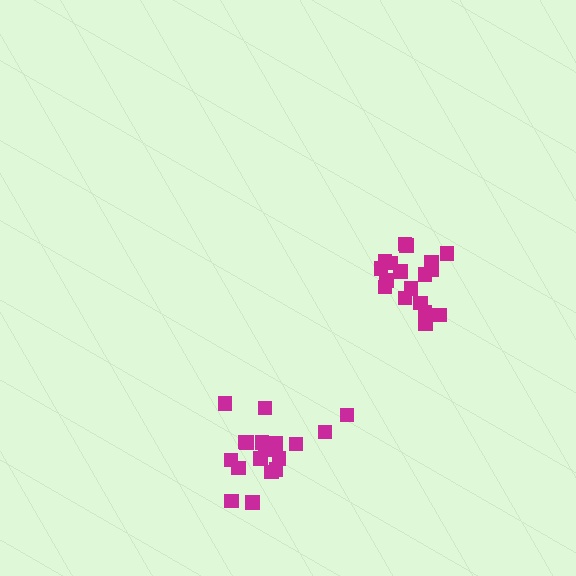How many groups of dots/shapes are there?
There are 2 groups.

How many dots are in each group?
Group 1: 18 dots, Group 2: 18 dots (36 total).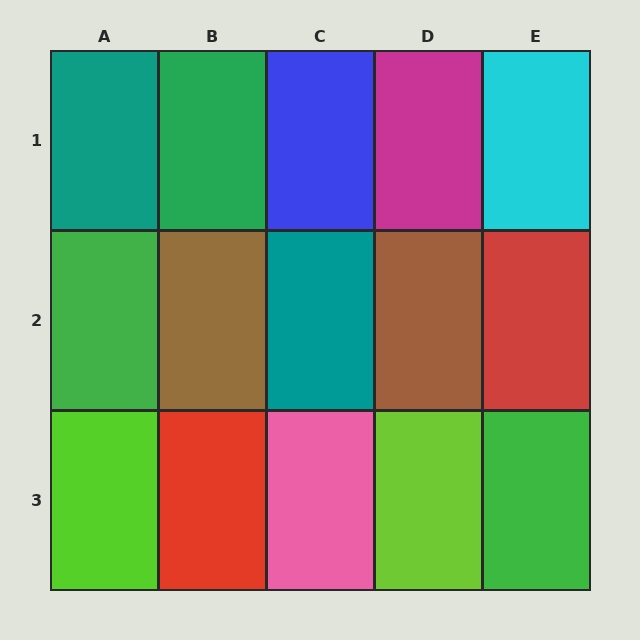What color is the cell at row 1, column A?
Teal.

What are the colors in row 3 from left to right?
Lime, red, pink, lime, green.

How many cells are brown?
2 cells are brown.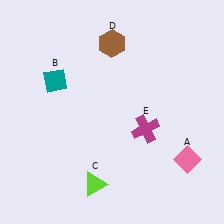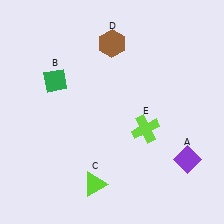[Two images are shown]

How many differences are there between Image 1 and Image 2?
There are 3 differences between the two images.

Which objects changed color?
A changed from pink to purple. B changed from teal to green. E changed from magenta to lime.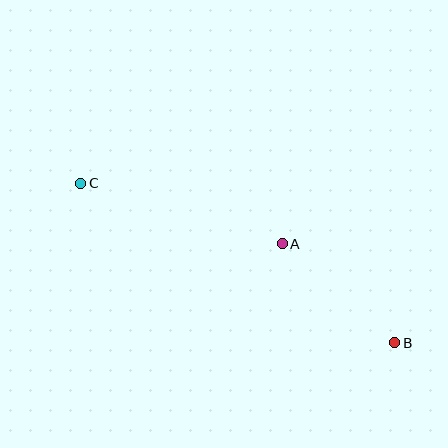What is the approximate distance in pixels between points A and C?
The distance between A and C is approximately 210 pixels.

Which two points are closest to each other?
Points A and B are closest to each other.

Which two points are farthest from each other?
Points B and C are farthest from each other.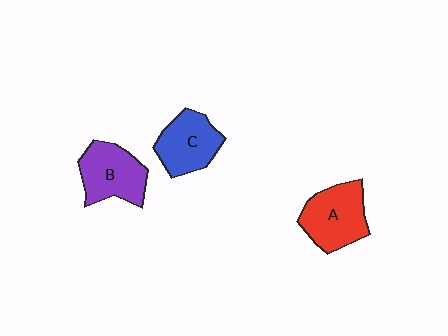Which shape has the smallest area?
Shape C (blue).